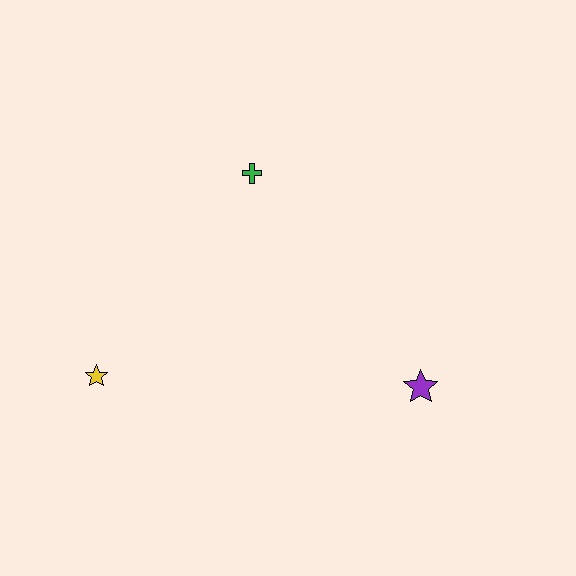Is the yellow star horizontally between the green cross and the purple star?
No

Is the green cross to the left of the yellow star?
No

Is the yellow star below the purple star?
No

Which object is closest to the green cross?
The yellow star is closest to the green cross.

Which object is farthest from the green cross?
The purple star is farthest from the green cross.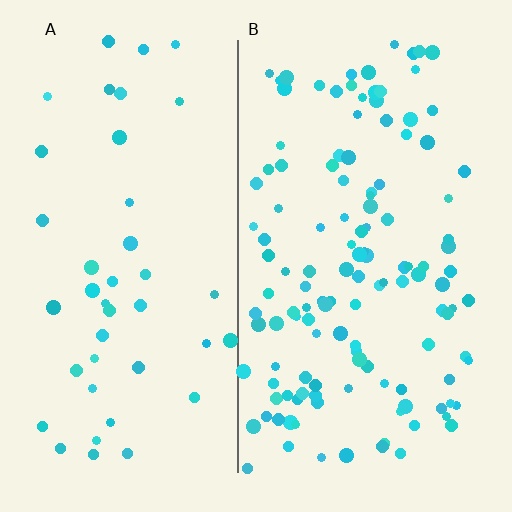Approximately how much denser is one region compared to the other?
Approximately 3.1× — region B over region A.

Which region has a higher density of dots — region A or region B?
B (the right).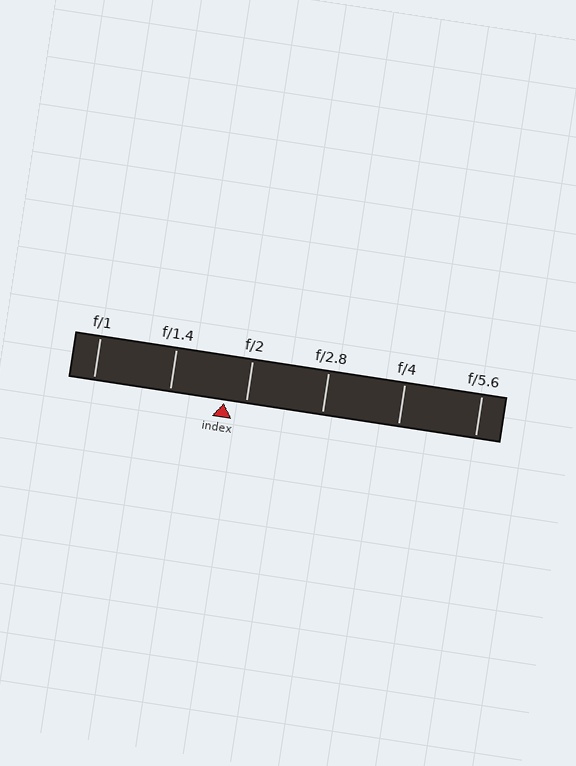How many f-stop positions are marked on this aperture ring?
There are 6 f-stop positions marked.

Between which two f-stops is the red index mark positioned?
The index mark is between f/1.4 and f/2.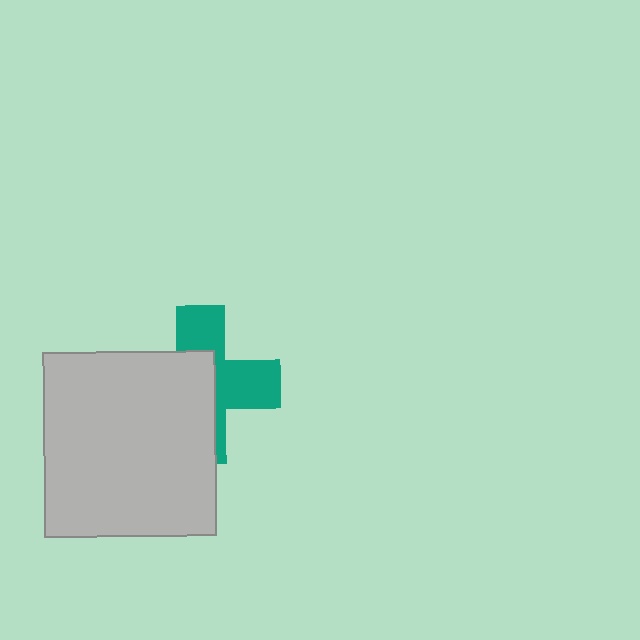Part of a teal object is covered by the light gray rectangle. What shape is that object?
It is a cross.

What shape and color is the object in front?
The object in front is a light gray rectangle.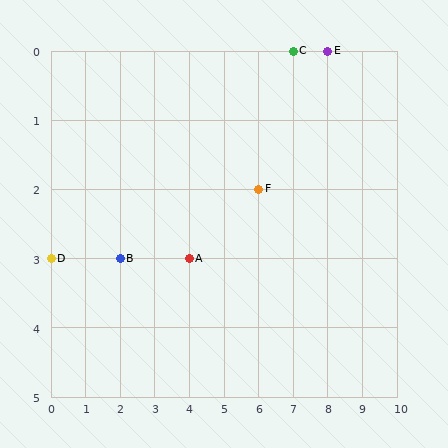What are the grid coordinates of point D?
Point D is at grid coordinates (0, 3).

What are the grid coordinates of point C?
Point C is at grid coordinates (7, 0).